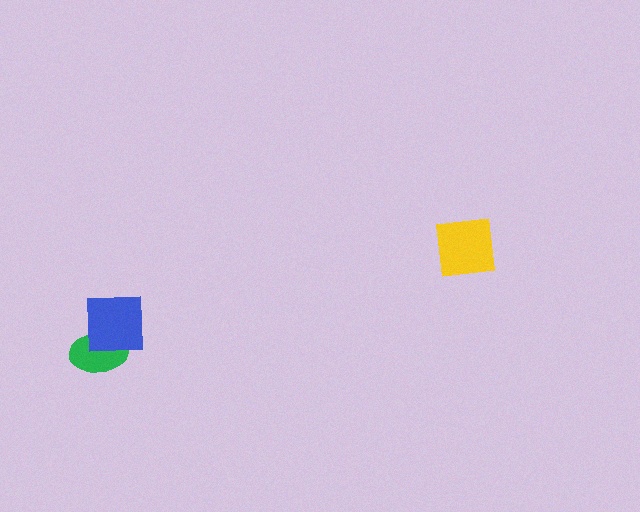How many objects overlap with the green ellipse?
1 object overlaps with the green ellipse.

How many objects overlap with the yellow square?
0 objects overlap with the yellow square.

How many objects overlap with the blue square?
1 object overlaps with the blue square.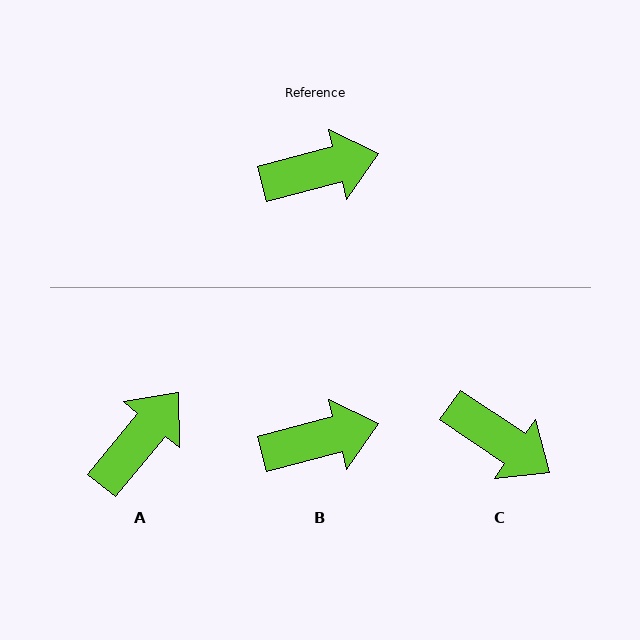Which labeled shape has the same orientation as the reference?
B.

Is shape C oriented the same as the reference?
No, it is off by about 49 degrees.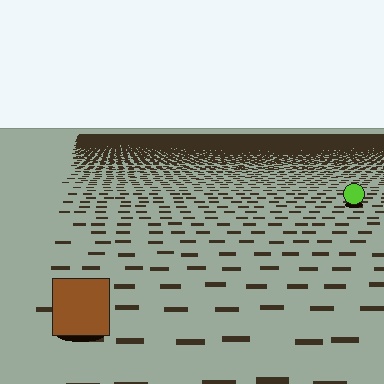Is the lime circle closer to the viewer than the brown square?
No. The brown square is closer — you can tell from the texture gradient: the ground texture is coarser near it.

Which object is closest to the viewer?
The brown square is closest. The texture marks near it are larger and more spread out.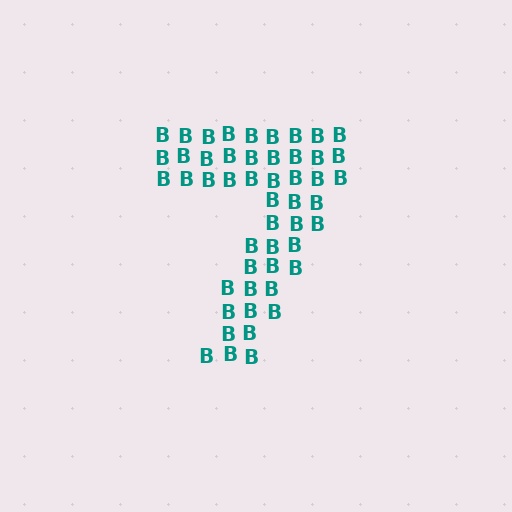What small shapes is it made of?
It is made of small letter B's.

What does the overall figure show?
The overall figure shows the digit 7.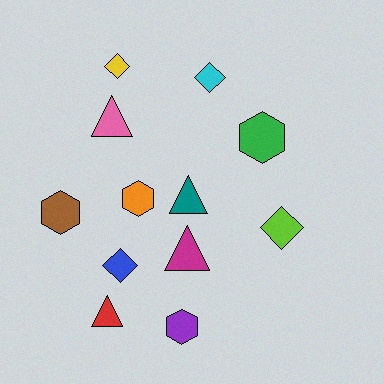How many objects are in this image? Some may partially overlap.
There are 12 objects.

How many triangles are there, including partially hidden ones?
There are 4 triangles.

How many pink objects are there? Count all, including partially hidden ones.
There is 1 pink object.